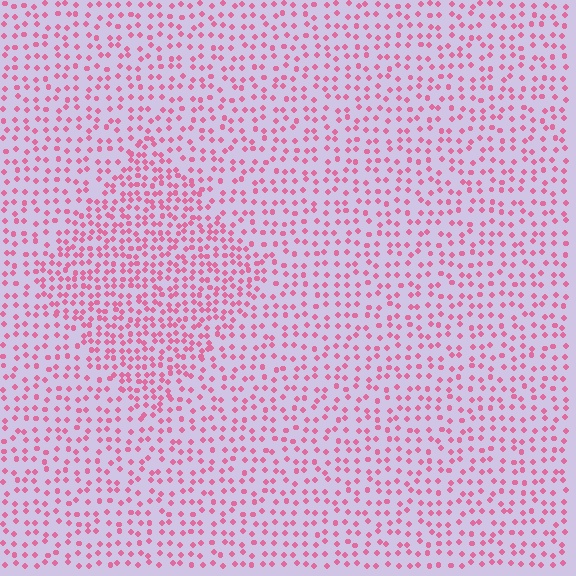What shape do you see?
I see a diamond.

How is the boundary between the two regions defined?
The boundary is defined by a change in element density (approximately 1.7x ratio). All elements are the same color, size, and shape.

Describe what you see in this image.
The image contains small pink elements arranged at two different densities. A diamond-shaped region is visible where the elements are more densely packed than the surrounding area.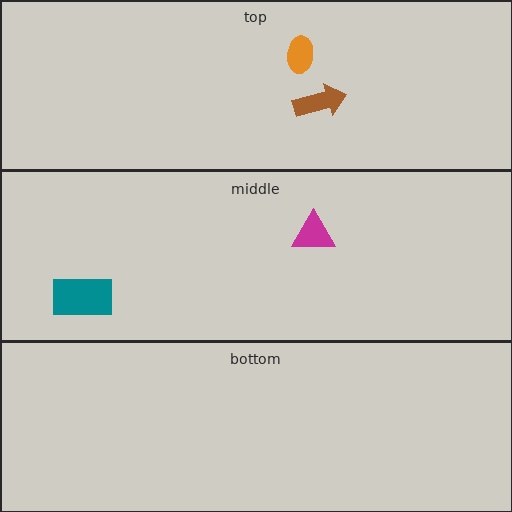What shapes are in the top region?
The brown arrow, the orange ellipse.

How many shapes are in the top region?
2.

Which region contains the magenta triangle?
The middle region.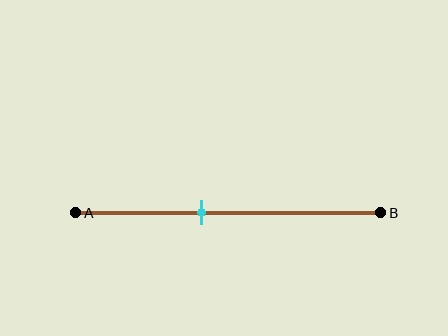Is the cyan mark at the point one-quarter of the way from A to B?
No, the mark is at about 40% from A, not at the 25% one-quarter point.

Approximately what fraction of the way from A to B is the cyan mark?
The cyan mark is approximately 40% of the way from A to B.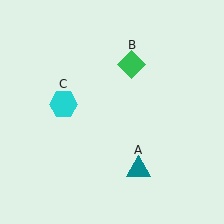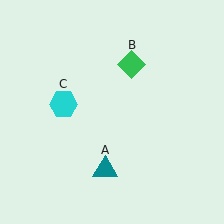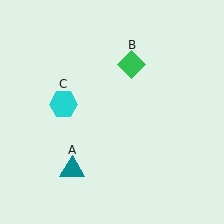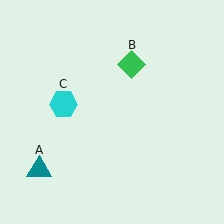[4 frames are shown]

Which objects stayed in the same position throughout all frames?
Green diamond (object B) and cyan hexagon (object C) remained stationary.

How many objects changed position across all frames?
1 object changed position: teal triangle (object A).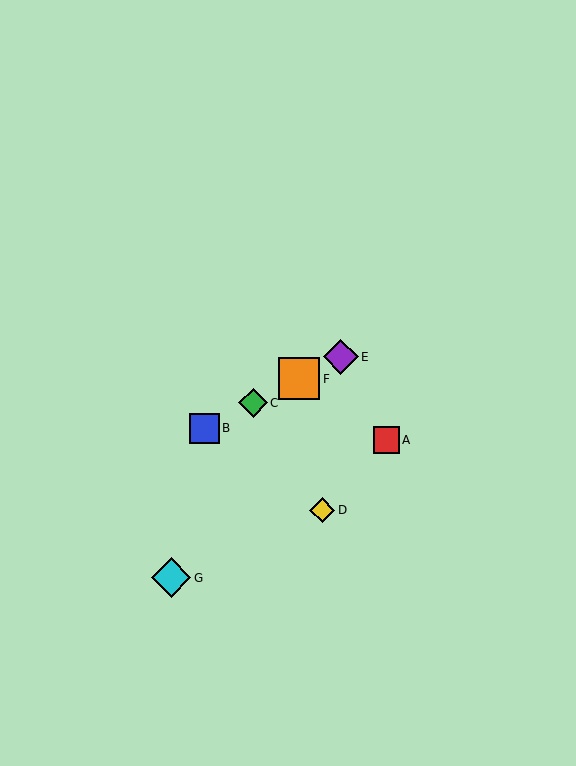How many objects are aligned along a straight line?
4 objects (B, C, E, F) are aligned along a straight line.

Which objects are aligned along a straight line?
Objects B, C, E, F are aligned along a straight line.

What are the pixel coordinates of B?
Object B is at (205, 428).